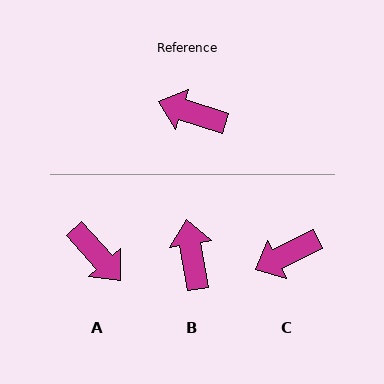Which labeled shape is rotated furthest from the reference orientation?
A, about 149 degrees away.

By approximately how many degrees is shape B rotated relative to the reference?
Approximately 62 degrees clockwise.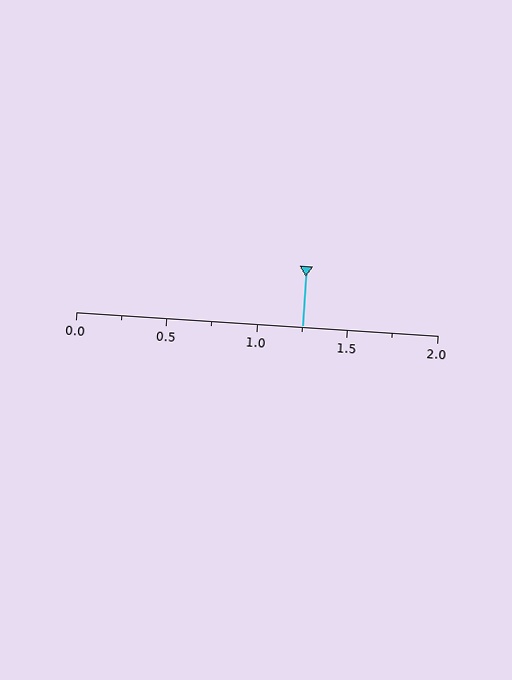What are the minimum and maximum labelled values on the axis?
The axis runs from 0.0 to 2.0.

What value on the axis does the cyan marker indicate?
The marker indicates approximately 1.25.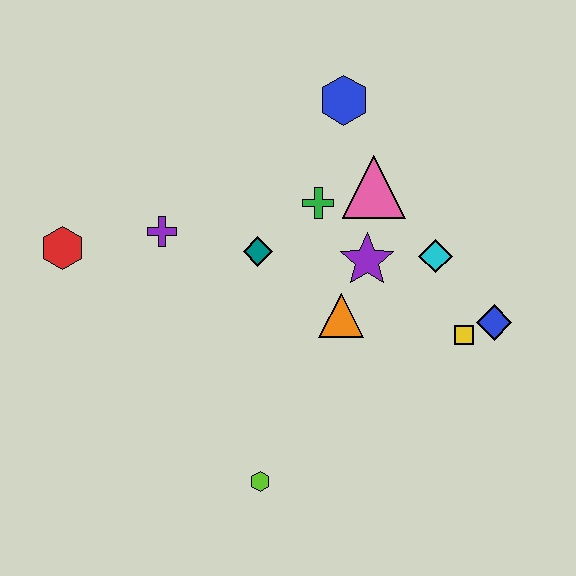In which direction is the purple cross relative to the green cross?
The purple cross is to the left of the green cross.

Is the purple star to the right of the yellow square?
No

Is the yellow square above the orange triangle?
No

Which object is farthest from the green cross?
The lime hexagon is farthest from the green cross.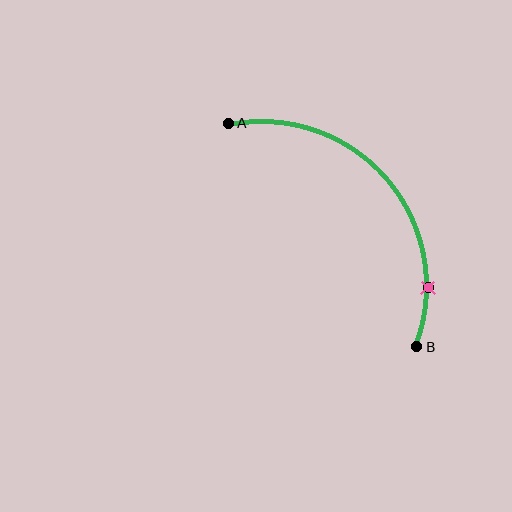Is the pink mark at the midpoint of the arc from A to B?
No. The pink mark lies on the arc but is closer to endpoint B. The arc midpoint would be at the point on the curve equidistant along the arc from both A and B.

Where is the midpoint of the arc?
The arc midpoint is the point on the curve farthest from the straight line joining A and B. It sits above and to the right of that line.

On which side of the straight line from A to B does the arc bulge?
The arc bulges above and to the right of the straight line connecting A and B.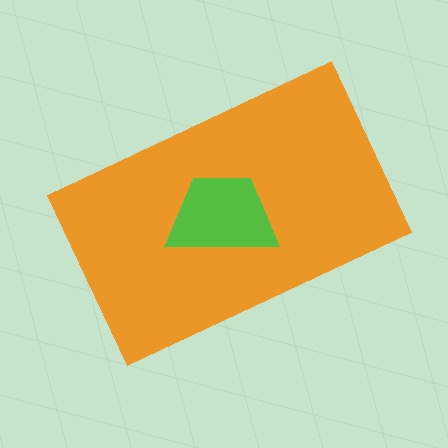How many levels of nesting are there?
2.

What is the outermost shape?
The orange rectangle.